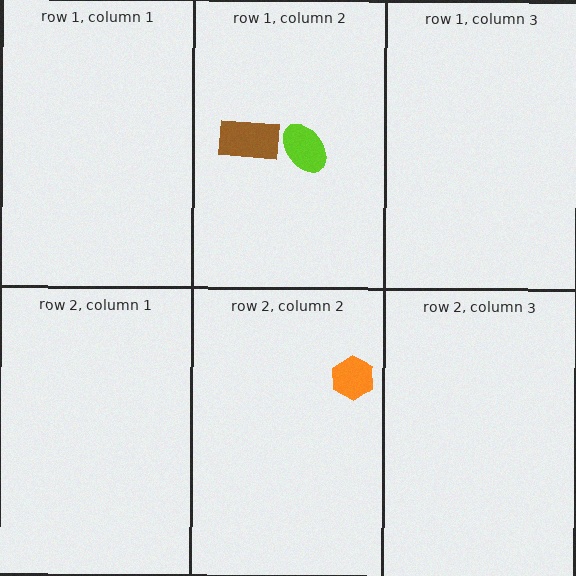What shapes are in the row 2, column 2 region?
The orange hexagon.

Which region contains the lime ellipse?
The row 1, column 2 region.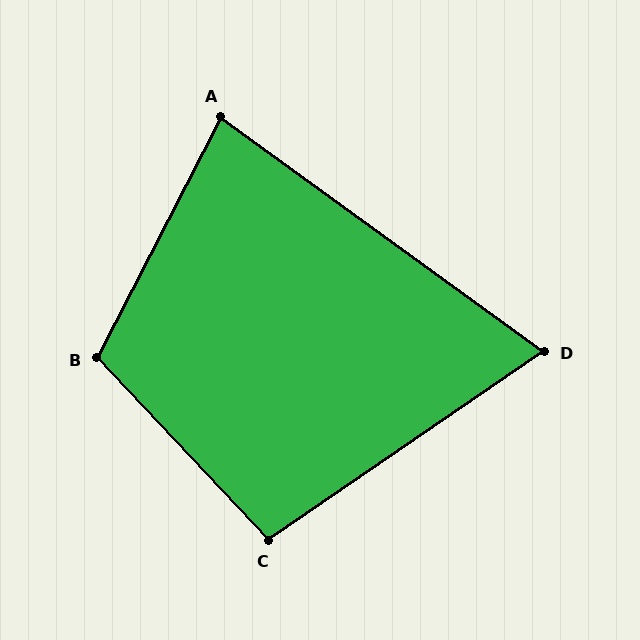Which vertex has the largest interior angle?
B, at approximately 110 degrees.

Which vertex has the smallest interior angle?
D, at approximately 70 degrees.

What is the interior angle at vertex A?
Approximately 81 degrees (acute).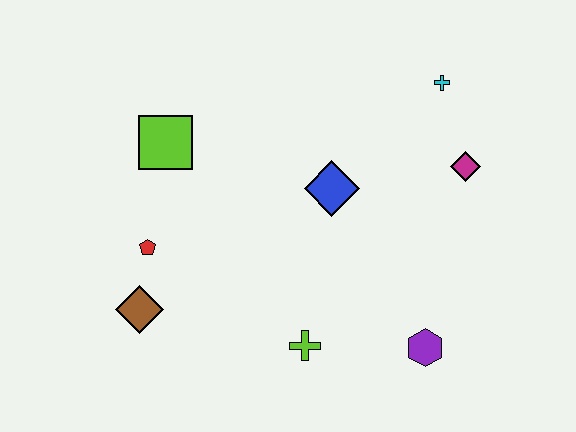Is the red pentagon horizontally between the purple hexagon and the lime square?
No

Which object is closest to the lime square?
The red pentagon is closest to the lime square.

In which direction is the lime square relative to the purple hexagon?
The lime square is to the left of the purple hexagon.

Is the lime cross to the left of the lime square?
No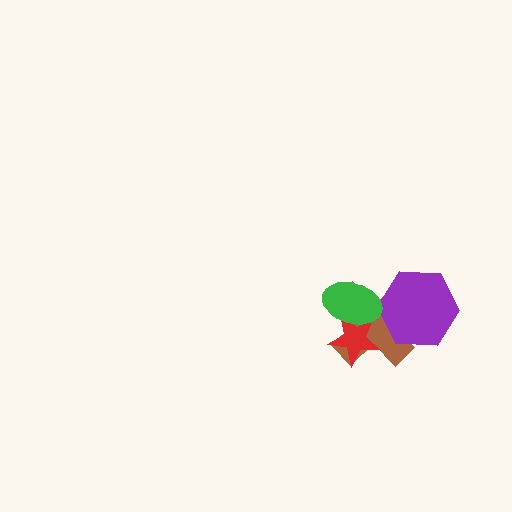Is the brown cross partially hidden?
Yes, it is partially covered by another shape.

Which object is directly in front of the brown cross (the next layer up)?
The purple hexagon is directly in front of the brown cross.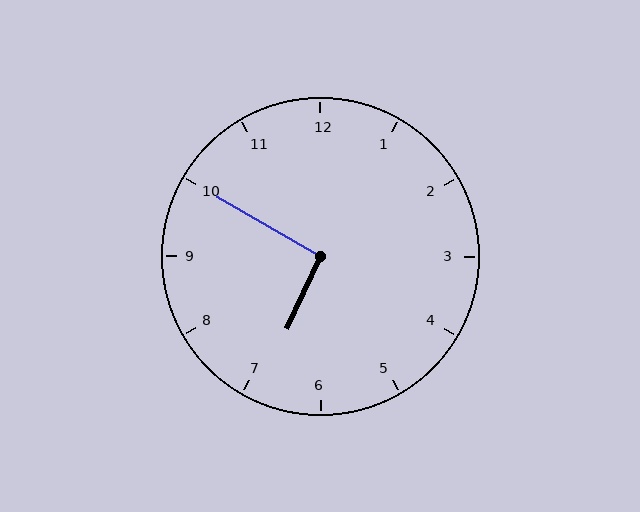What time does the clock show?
6:50.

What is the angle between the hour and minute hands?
Approximately 95 degrees.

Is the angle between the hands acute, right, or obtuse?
It is right.